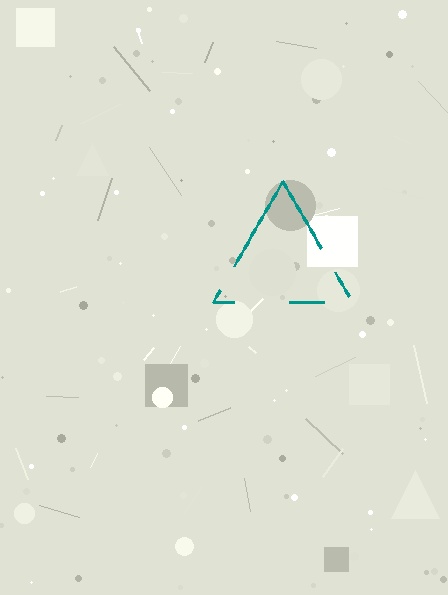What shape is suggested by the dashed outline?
The dashed outline suggests a triangle.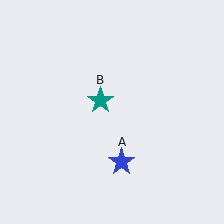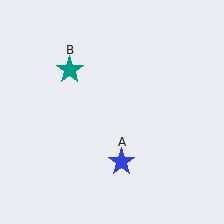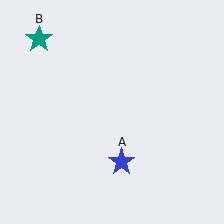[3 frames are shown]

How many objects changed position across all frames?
1 object changed position: teal star (object B).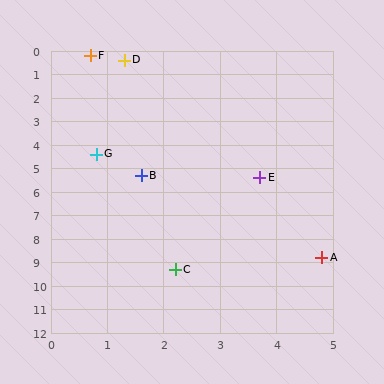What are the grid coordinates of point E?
Point E is at approximately (3.7, 5.4).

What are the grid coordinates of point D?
Point D is at approximately (1.3, 0.4).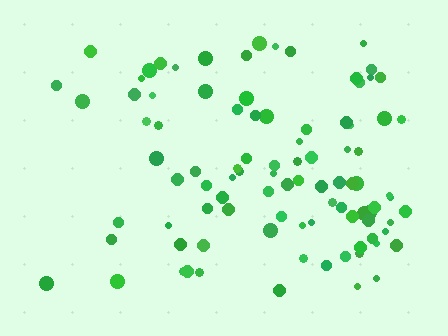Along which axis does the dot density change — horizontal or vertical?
Horizontal.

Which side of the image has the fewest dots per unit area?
The left.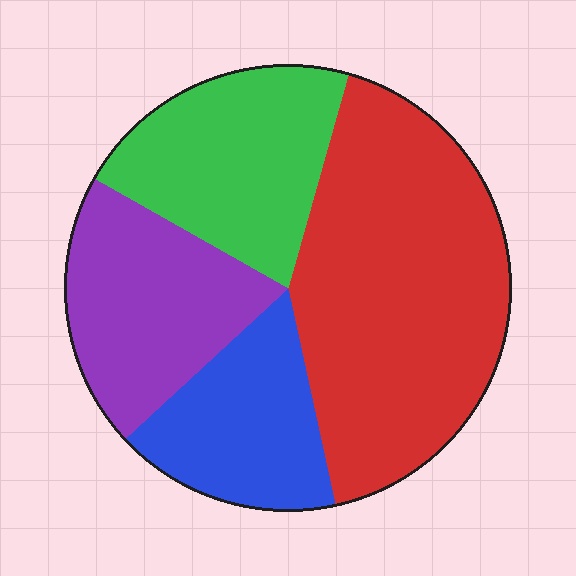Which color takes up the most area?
Red, at roughly 40%.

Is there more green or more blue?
Green.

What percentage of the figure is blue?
Blue covers roughly 15% of the figure.